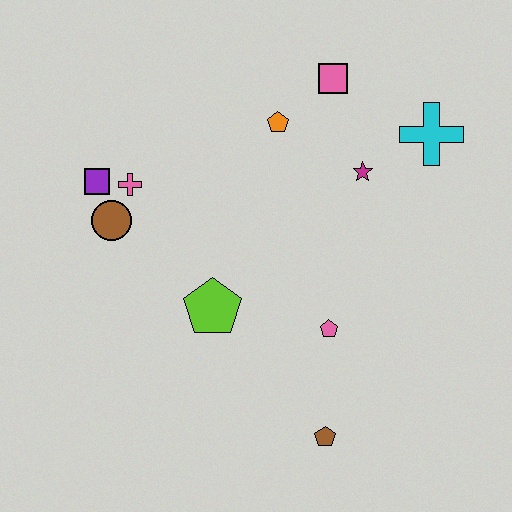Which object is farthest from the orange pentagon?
The brown pentagon is farthest from the orange pentagon.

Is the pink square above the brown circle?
Yes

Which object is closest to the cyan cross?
The magenta star is closest to the cyan cross.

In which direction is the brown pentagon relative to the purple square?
The brown pentagon is below the purple square.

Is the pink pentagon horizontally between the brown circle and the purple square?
No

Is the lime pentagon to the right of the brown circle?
Yes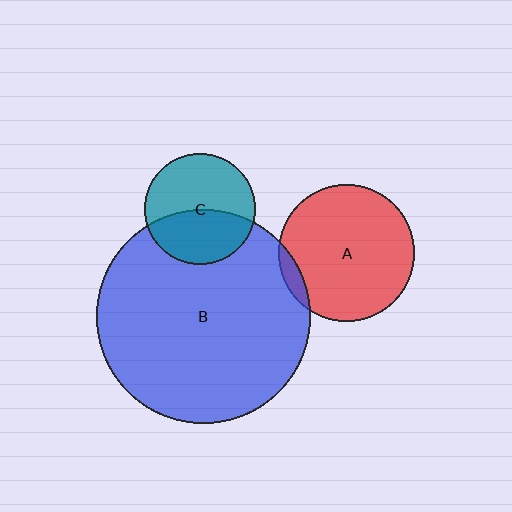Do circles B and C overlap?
Yes.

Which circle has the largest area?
Circle B (blue).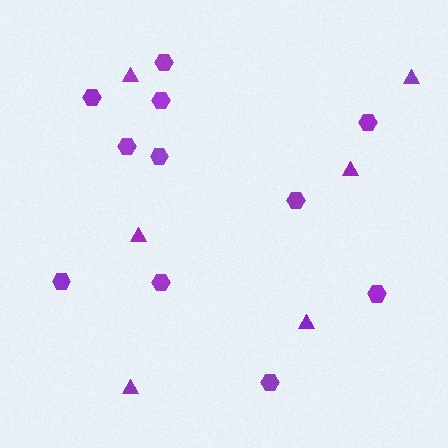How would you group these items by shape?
There are 2 groups: one group of hexagons (11) and one group of triangles (6).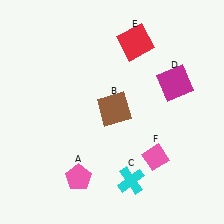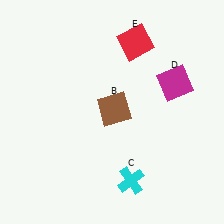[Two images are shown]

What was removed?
The pink pentagon (A), the pink diamond (F) were removed in Image 2.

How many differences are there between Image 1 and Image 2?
There are 2 differences between the two images.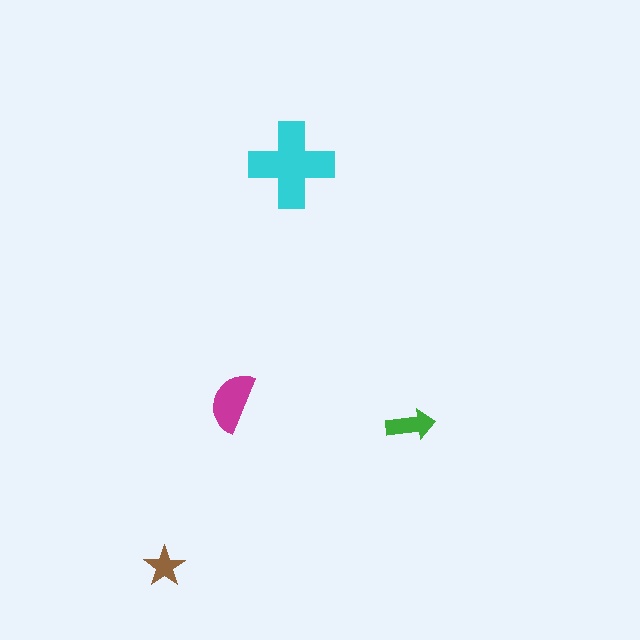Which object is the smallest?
The brown star.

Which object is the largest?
The cyan cross.